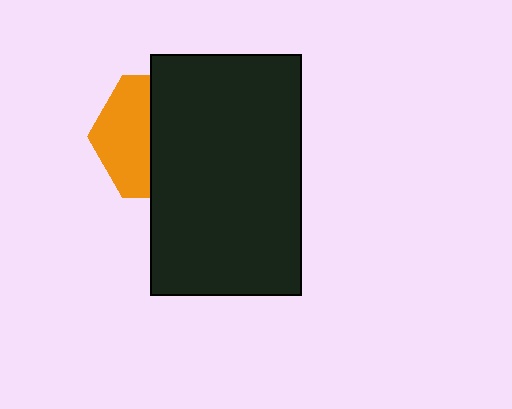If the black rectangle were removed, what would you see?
You would see the complete orange hexagon.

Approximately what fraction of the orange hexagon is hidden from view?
Roughly 58% of the orange hexagon is hidden behind the black rectangle.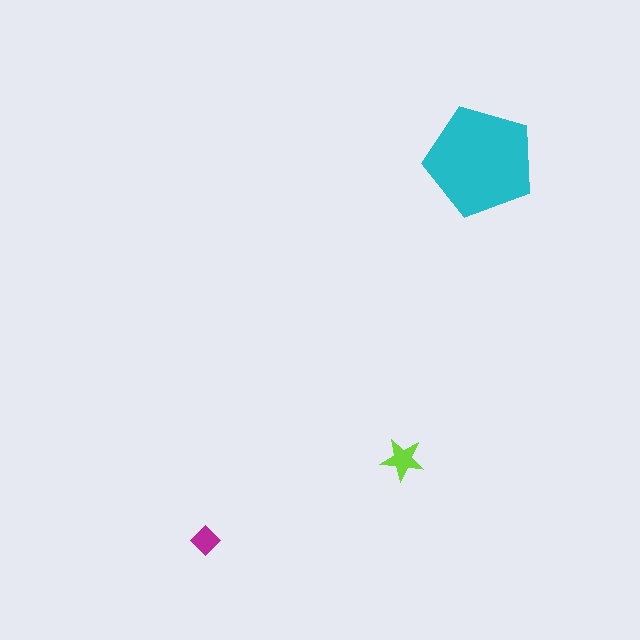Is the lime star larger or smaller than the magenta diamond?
Larger.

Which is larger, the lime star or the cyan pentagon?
The cyan pentagon.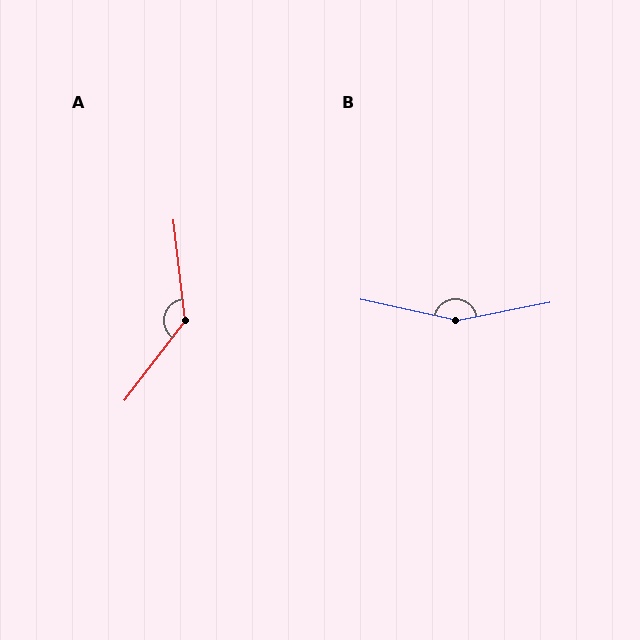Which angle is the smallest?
A, at approximately 136 degrees.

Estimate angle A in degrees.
Approximately 136 degrees.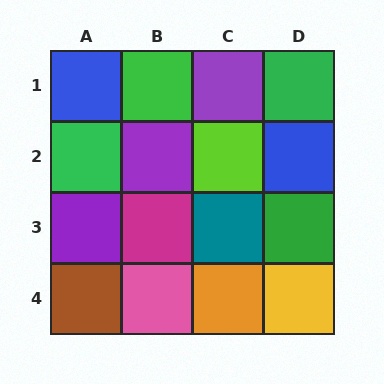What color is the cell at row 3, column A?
Purple.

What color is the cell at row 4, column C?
Orange.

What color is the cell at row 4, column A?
Brown.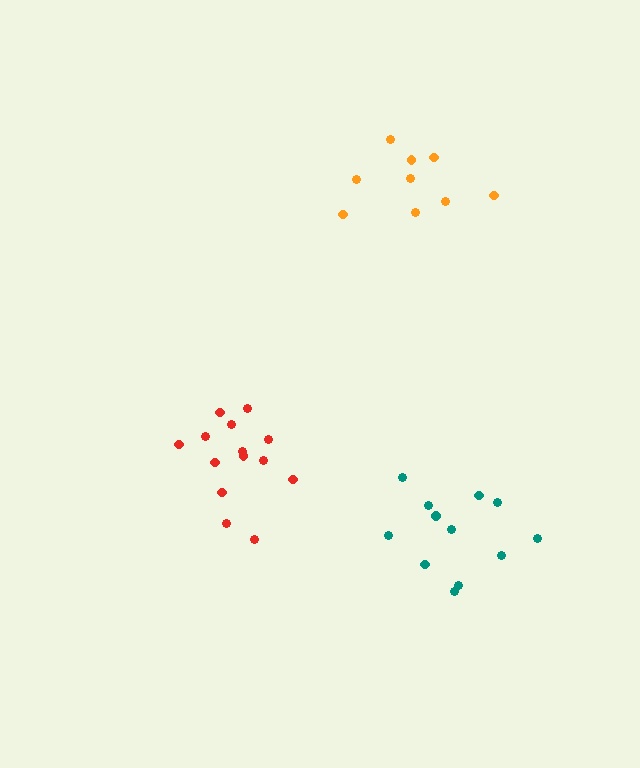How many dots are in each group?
Group 1: 14 dots, Group 2: 12 dots, Group 3: 9 dots (35 total).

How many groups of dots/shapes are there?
There are 3 groups.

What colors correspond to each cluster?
The clusters are colored: red, teal, orange.